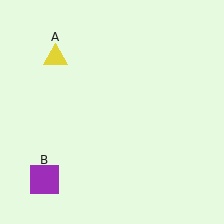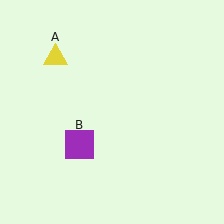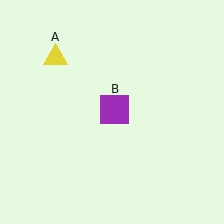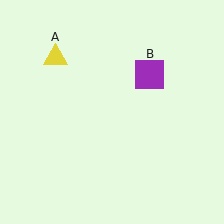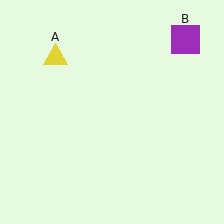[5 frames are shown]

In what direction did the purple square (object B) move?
The purple square (object B) moved up and to the right.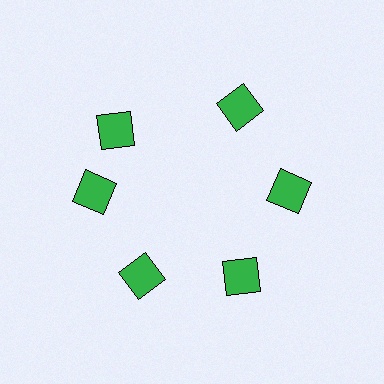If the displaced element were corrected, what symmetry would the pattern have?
It would have 6-fold rotational symmetry — the pattern would map onto itself every 60 degrees.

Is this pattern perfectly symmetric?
No. The 6 green diamonds are arranged in a ring, but one element near the 11 o'clock position is rotated out of alignment along the ring, breaking the 6-fold rotational symmetry.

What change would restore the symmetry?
The symmetry would be restored by rotating it back into even spacing with its neighbors so that all 6 diamonds sit at equal angles and equal distance from the center.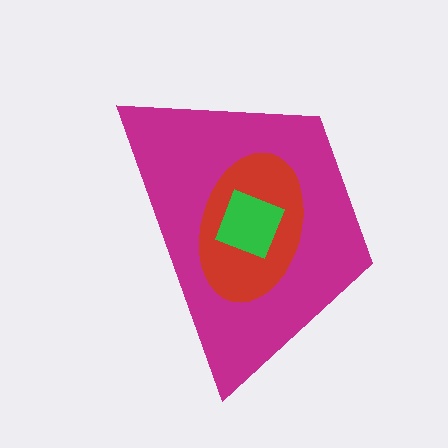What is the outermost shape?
The magenta trapezoid.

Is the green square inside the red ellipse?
Yes.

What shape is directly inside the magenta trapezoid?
The red ellipse.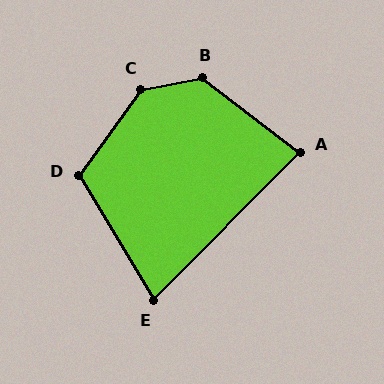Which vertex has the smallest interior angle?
E, at approximately 76 degrees.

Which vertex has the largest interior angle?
C, at approximately 136 degrees.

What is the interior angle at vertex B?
Approximately 132 degrees (obtuse).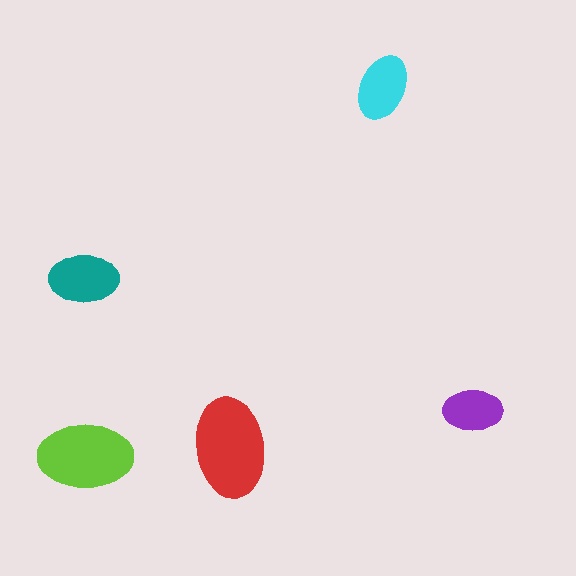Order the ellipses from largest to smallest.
the red one, the lime one, the teal one, the cyan one, the purple one.